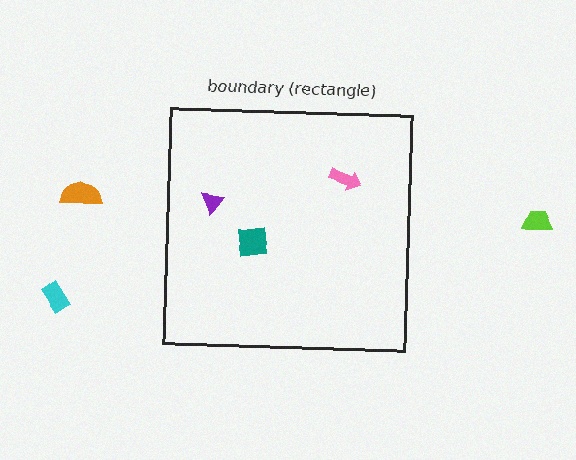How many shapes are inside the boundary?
3 inside, 3 outside.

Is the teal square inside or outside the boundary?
Inside.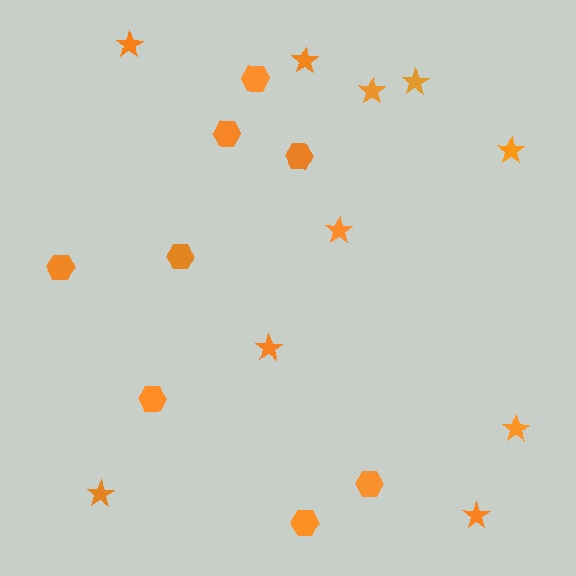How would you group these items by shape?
There are 2 groups: one group of stars (10) and one group of hexagons (8).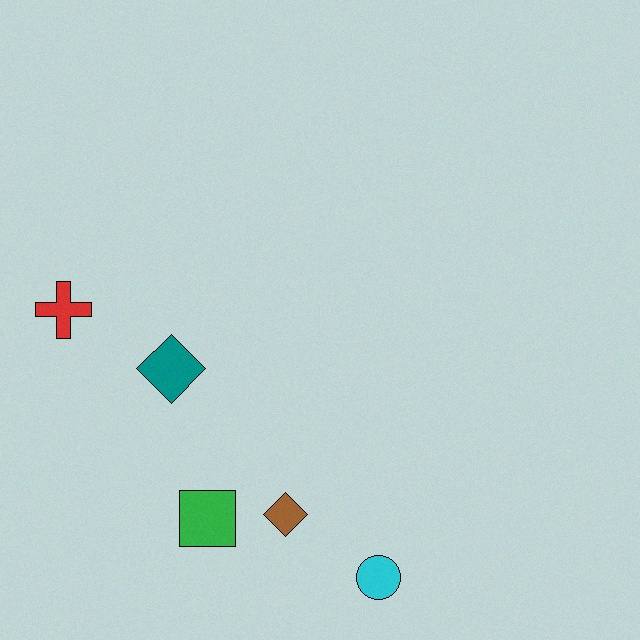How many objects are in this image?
There are 5 objects.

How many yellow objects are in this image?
There are no yellow objects.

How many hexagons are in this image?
There are no hexagons.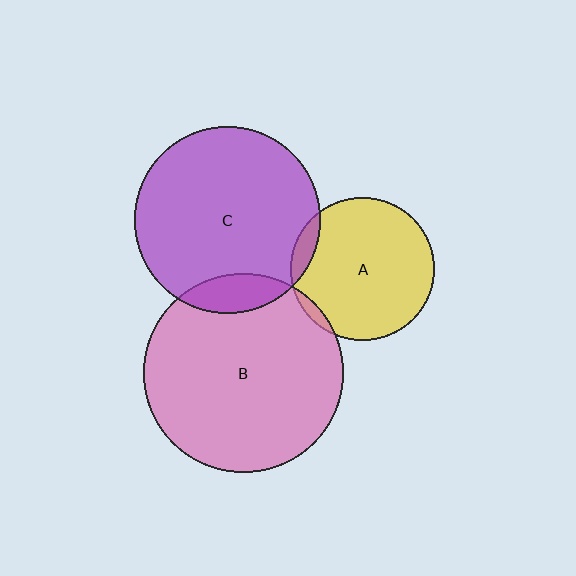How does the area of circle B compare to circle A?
Approximately 1.9 times.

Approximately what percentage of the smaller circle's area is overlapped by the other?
Approximately 5%.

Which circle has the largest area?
Circle B (pink).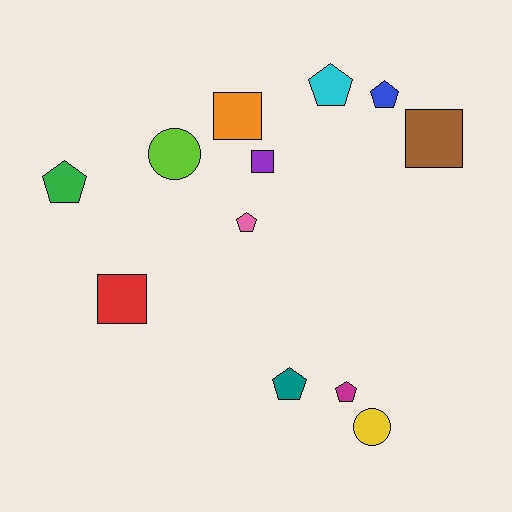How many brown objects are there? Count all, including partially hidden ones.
There is 1 brown object.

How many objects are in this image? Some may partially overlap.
There are 12 objects.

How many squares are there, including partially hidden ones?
There are 4 squares.